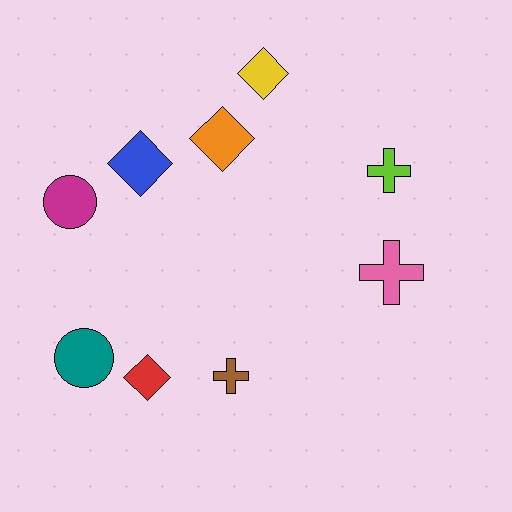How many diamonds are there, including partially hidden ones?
There are 4 diamonds.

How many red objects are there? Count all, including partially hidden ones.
There is 1 red object.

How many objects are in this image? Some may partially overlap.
There are 9 objects.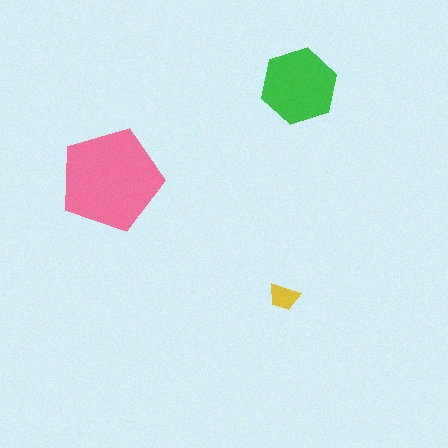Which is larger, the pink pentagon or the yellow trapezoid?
The pink pentagon.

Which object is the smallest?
The yellow trapezoid.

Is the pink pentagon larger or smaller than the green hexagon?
Larger.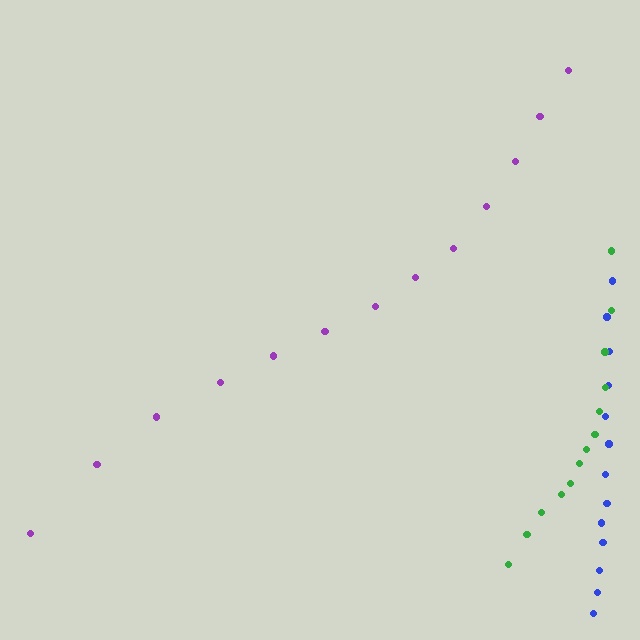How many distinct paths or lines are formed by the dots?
There are 3 distinct paths.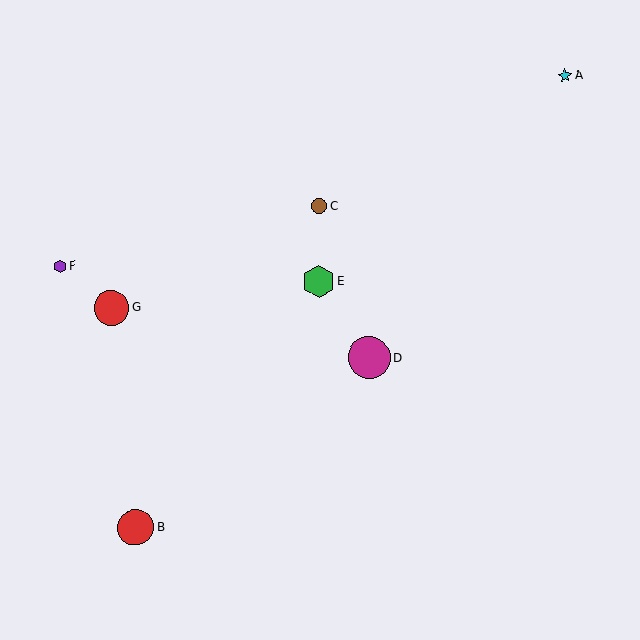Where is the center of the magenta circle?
The center of the magenta circle is at (369, 358).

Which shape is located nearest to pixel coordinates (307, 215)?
The brown circle (labeled C) at (319, 206) is nearest to that location.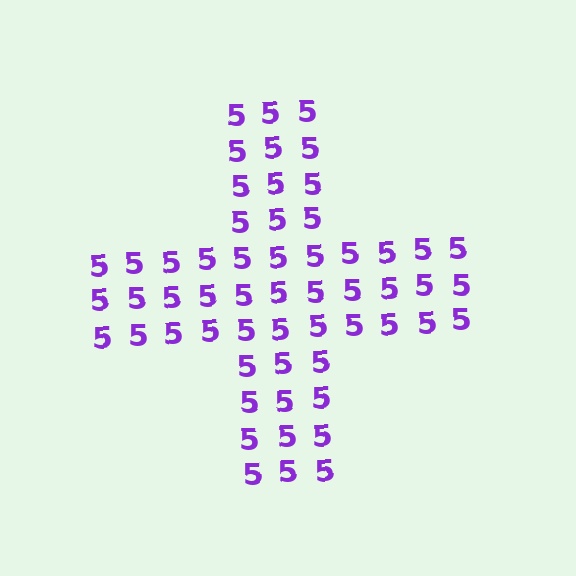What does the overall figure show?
The overall figure shows a cross.